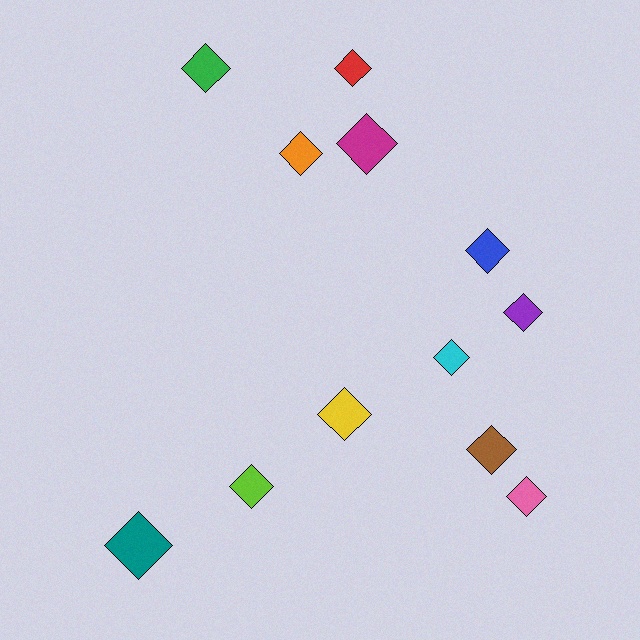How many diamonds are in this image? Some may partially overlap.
There are 12 diamonds.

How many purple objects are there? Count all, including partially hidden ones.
There is 1 purple object.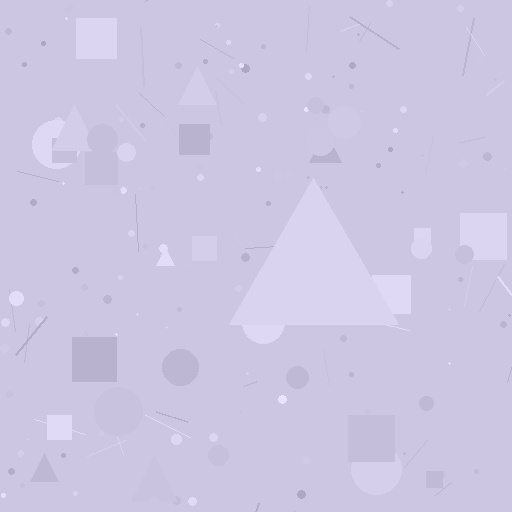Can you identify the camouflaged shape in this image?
The camouflaged shape is a triangle.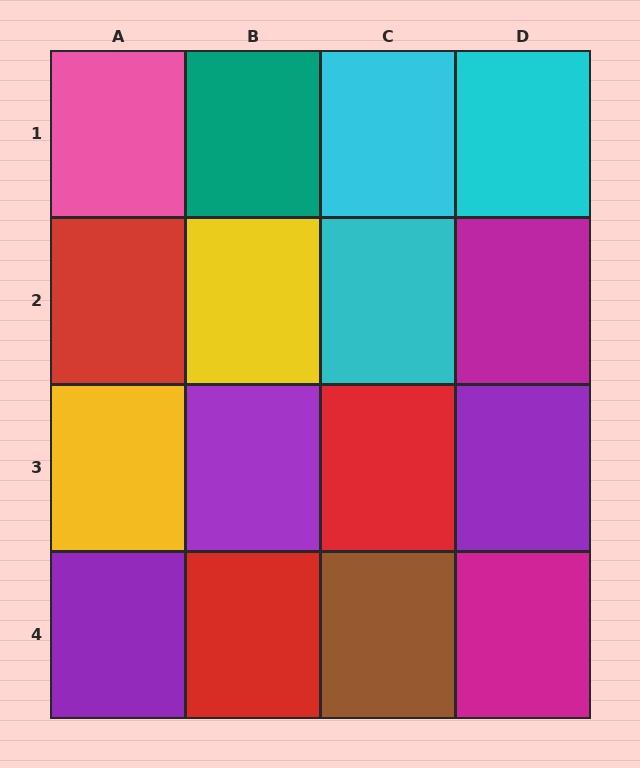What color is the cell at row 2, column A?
Red.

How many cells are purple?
3 cells are purple.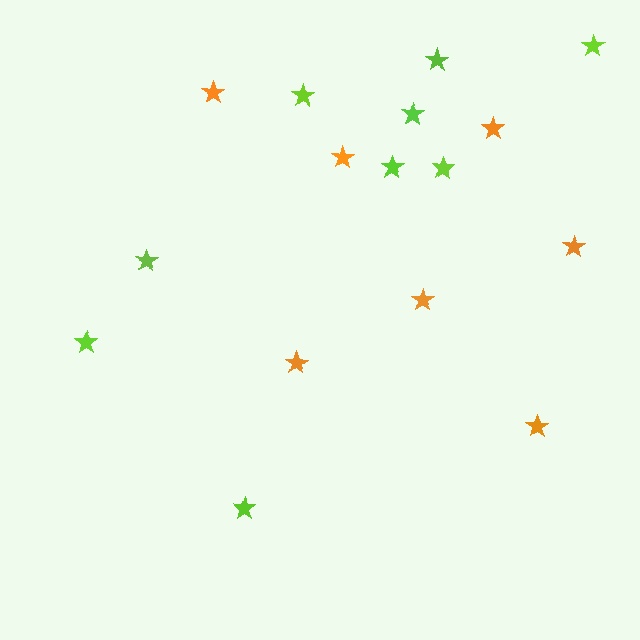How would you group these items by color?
There are 2 groups: one group of lime stars (9) and one group of orange stars (7).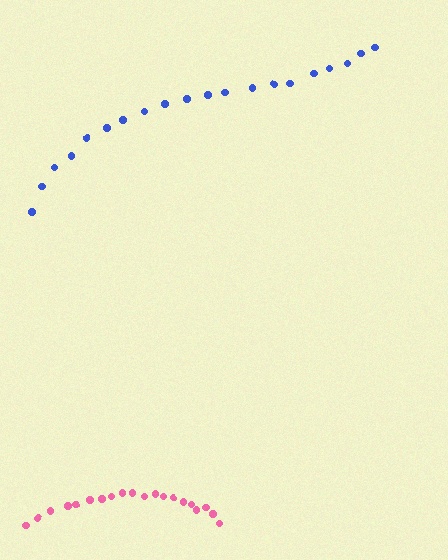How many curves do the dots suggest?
There are 2 distinct paths.